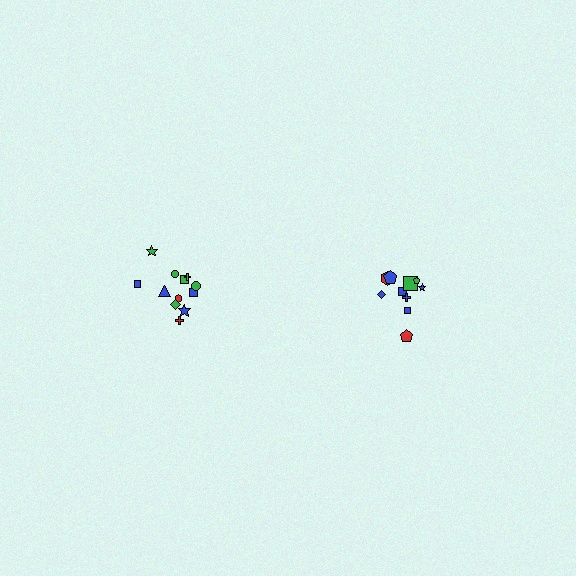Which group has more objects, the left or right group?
The left group.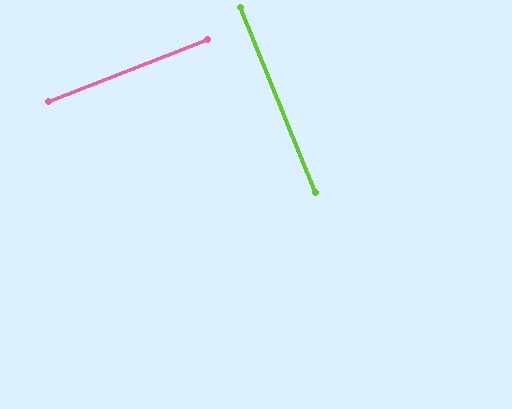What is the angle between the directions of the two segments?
Approximately 89 degrees.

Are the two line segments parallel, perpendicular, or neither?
Perpendicular — they meet at approximately 89°.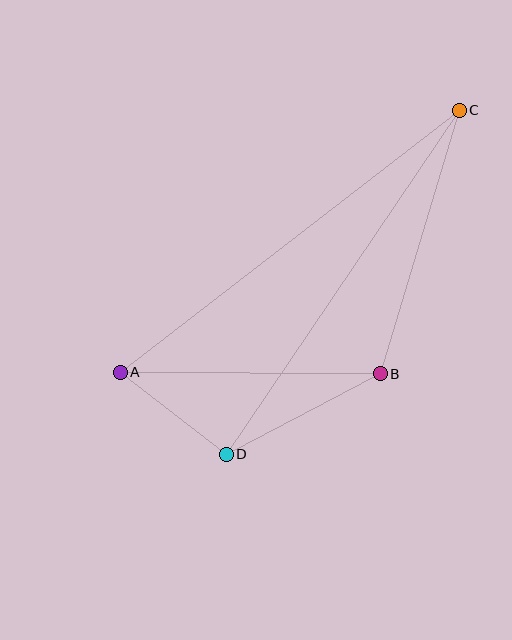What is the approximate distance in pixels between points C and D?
The distance between C and D is approximately 416 pixels.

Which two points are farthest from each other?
Points A and C are farthest from each other.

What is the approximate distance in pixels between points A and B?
The distance between A and B is approximately 260 pixels.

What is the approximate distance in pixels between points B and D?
The distance between B and D is approximately 174 pixels.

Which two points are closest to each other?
Points A and D are closest to each other.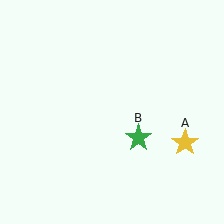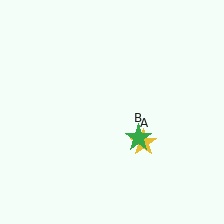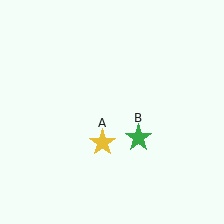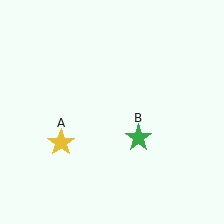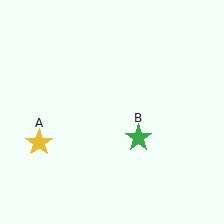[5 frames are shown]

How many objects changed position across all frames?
1 object changed position: yellow star (object A).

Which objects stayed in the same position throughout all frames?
Green star (object B) remained stationary.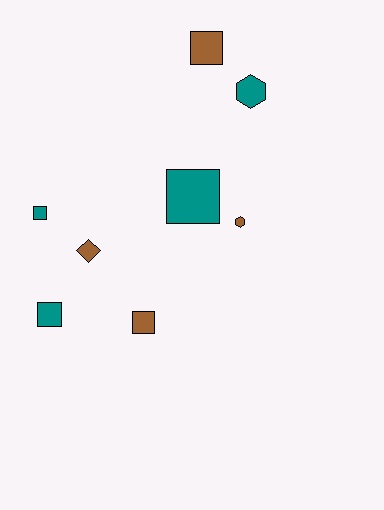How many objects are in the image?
There are 8 objects.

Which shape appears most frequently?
Square, with 5 objects.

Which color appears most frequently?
Brown, with 4 objects.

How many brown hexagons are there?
There is 1 brown hexagon.